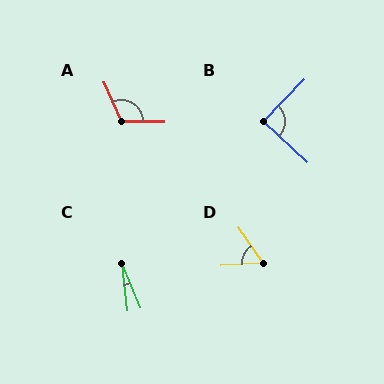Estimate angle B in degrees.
Approximately 89 degrees.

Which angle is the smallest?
C, at approximately 16 degrees.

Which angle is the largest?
A, at approximately 115 degrees.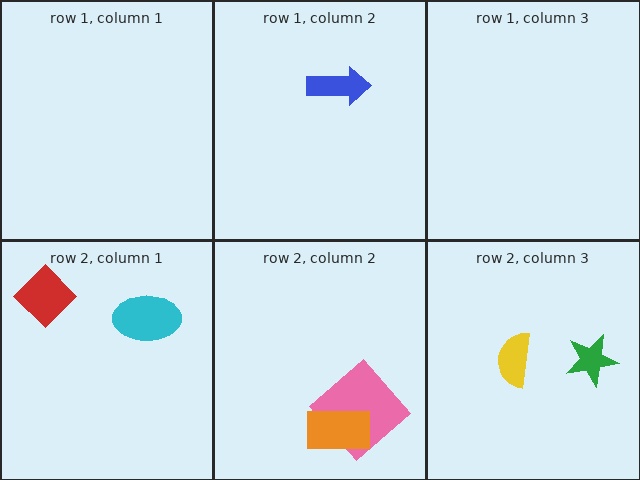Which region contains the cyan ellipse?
The row 2, column 1 region.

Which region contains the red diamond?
The row 2, column 1 region.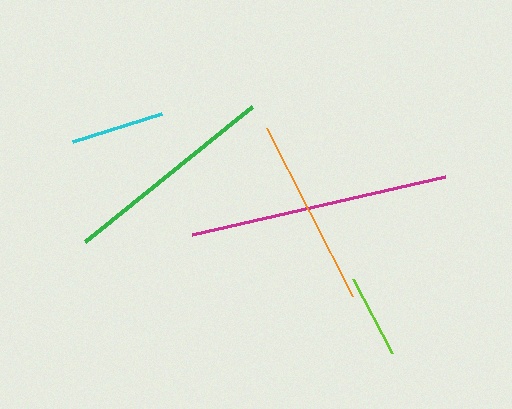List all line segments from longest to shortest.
From longest to shortest: magenta, green, orange, cyan, lime.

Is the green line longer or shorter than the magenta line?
The magenta line is longer than the green line.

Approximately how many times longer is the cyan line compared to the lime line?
The cyan line is approximately 1.1 times the length of the lime line.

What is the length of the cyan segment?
The cyan segment is approximately 94 pixels long.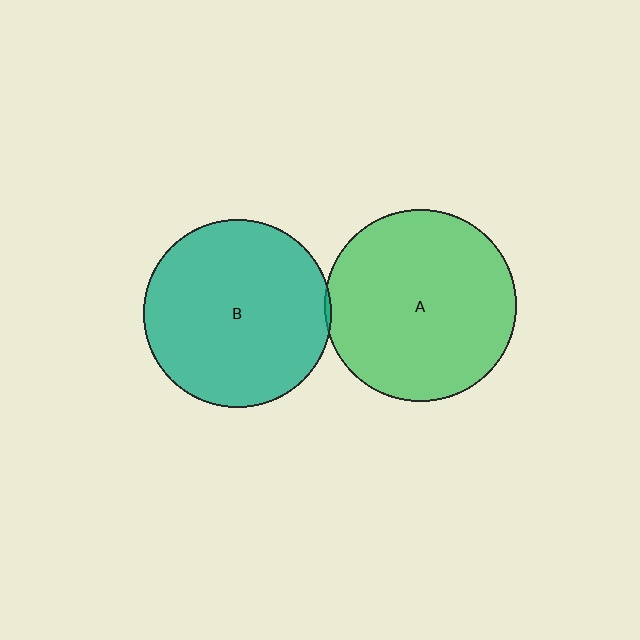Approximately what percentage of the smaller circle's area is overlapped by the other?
Approximately 5%.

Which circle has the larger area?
Circle A (green).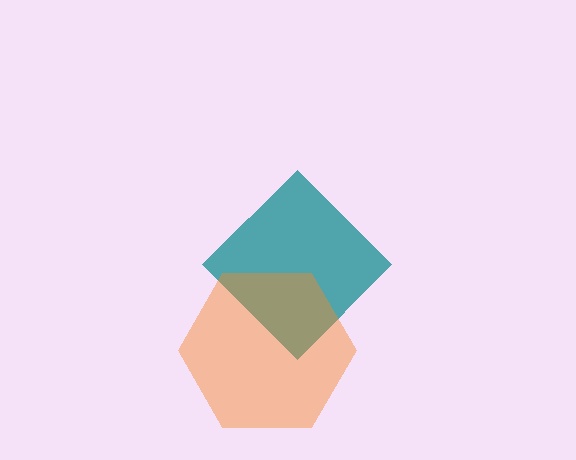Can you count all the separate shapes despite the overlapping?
Yes, there are 2 separate shapes.